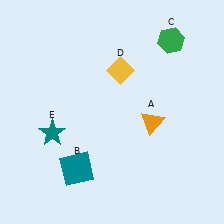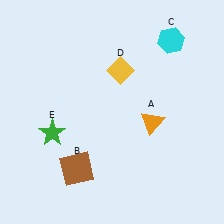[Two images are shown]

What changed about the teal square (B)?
In Image 1, B is teal. In Image 2, it changed to brown.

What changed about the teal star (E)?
In Image 1, E is teal. In Image 2, it changed to green.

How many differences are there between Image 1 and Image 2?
There are 3 differences between the two images.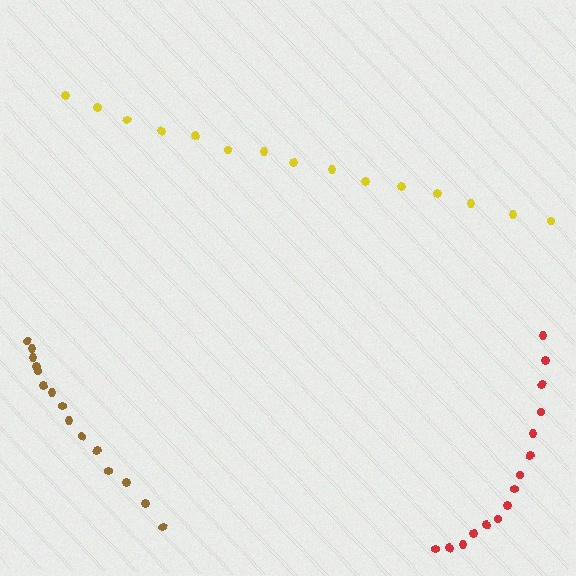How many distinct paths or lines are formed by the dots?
There are 3 distinct paths.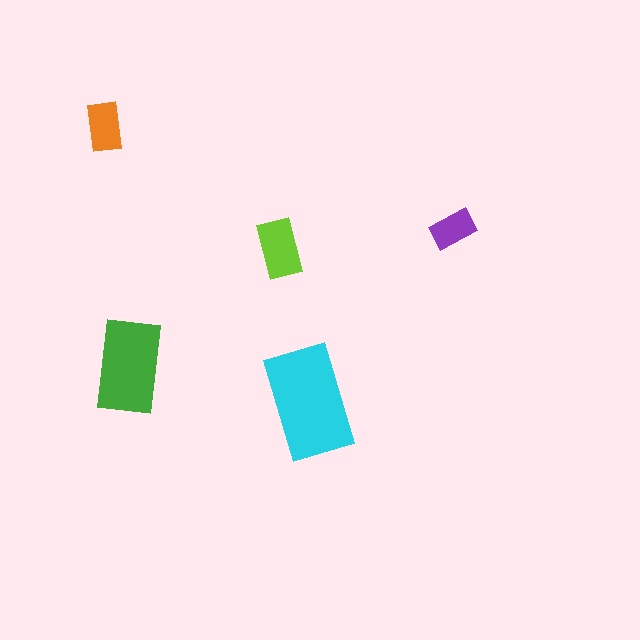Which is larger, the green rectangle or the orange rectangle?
The green one.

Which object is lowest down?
The cyan rectangle is bottommost.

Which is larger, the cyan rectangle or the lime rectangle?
The cyan one.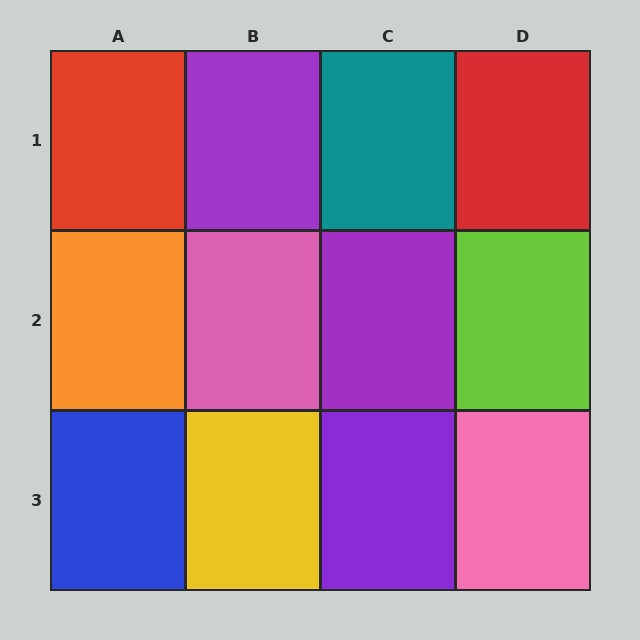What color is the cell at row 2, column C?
Purple.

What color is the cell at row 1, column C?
Teal.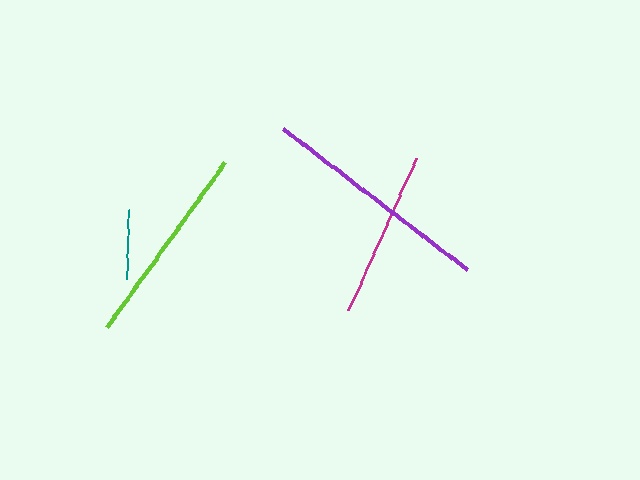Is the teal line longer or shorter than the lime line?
The lime line is longer than the teal line.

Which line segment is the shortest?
The teal line is the shortest at approximately 70 pixels.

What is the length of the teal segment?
The teal segment is approximately 70 pixels long.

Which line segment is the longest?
The purple line is the longest at approximately 231 pixels.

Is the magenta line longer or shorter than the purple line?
The purple line is longer than the magenta line.